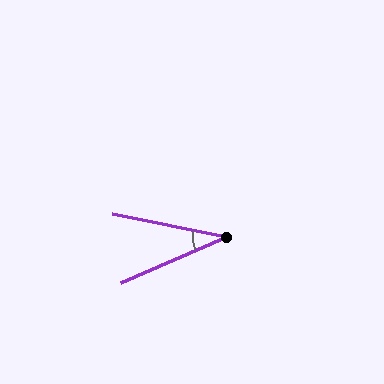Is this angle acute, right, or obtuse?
It is acute.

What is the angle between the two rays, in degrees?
Approximately 35 degrees.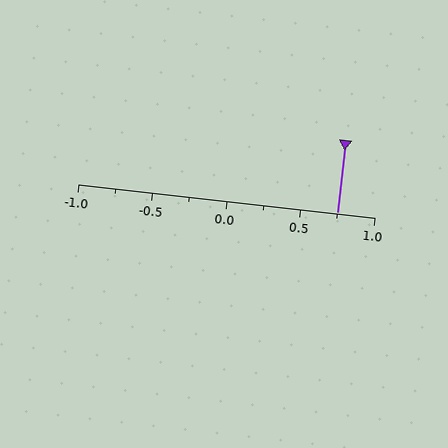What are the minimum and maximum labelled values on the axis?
The axis runs from -1.0 to 1.0.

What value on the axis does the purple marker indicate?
The marker indicates approximately 0.75.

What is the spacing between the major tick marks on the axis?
The major ticks are spaced 0.5 apart.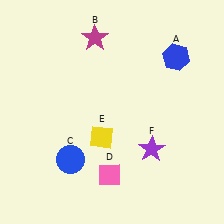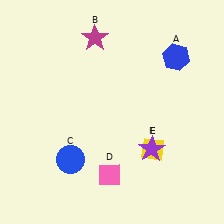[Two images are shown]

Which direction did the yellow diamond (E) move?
The yellow diamond (E) moved right.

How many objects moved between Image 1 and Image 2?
1 object moved between the two images.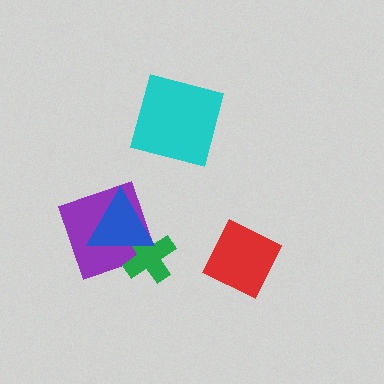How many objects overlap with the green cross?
2 objects overlap with the green cross.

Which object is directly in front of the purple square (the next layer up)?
The green cross is directly in front of the purple square.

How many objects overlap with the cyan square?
0 objects overlap with the cyan square.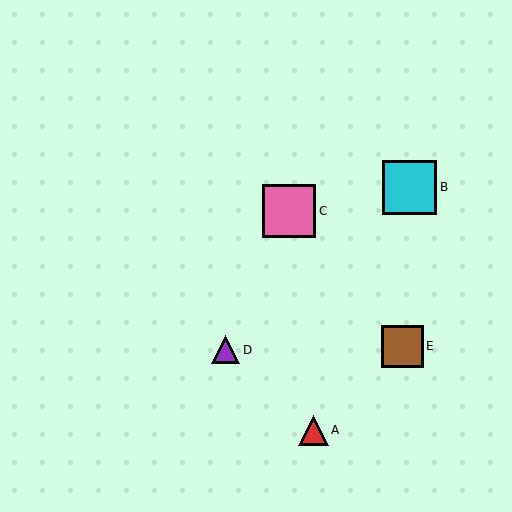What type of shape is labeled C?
Shape C is a pink square.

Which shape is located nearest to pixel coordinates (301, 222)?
The pink square (labeled C) at (289, 211) is nearest to that location.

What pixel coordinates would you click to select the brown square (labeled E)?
Click at (403, 346) to select the brown square E.